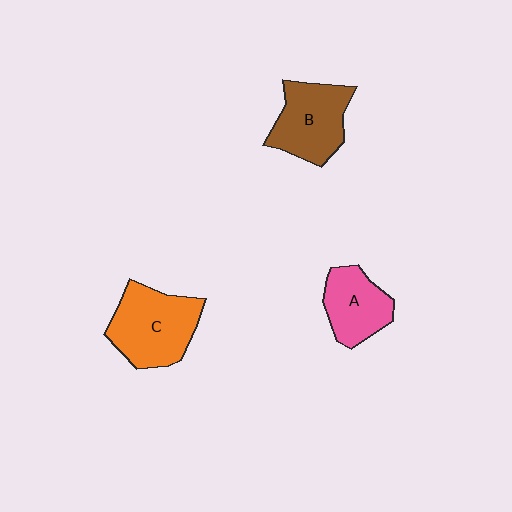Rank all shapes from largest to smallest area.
From largest to smallest: C (orange), B (brown), A (pink).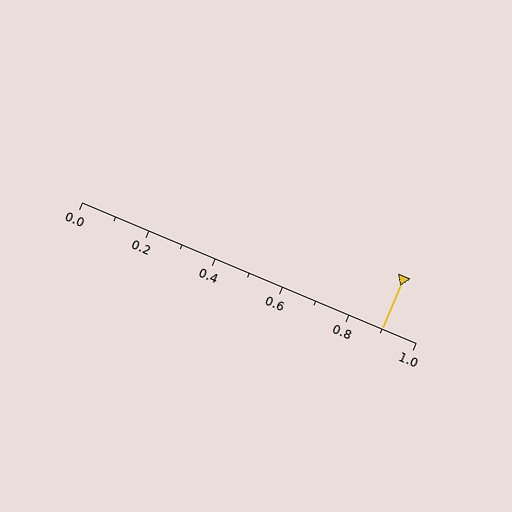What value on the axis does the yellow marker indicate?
The marker indicates approximately 0.9.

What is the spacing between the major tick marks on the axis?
The major ticks are spaced 0.2 apart.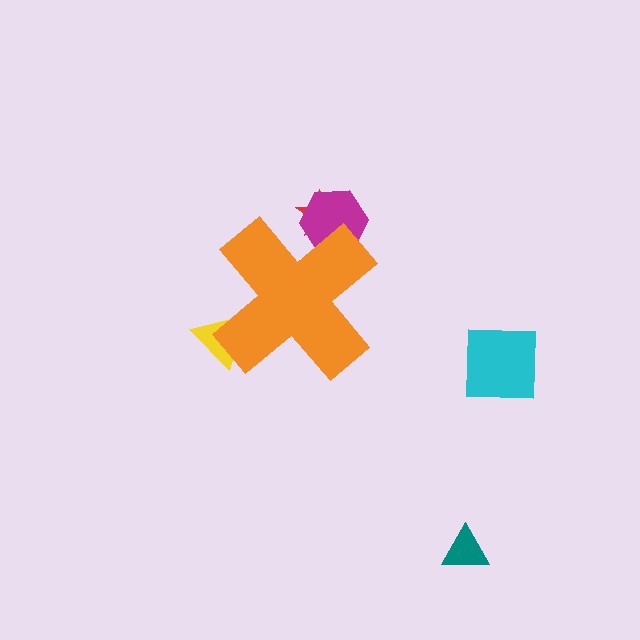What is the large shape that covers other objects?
An orange cross.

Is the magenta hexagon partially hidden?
Yes, the magenta hexagon is partially hidden behind the orange cross.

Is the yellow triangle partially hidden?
Yes, the yellow triangle is partially hidden behind the orange cross.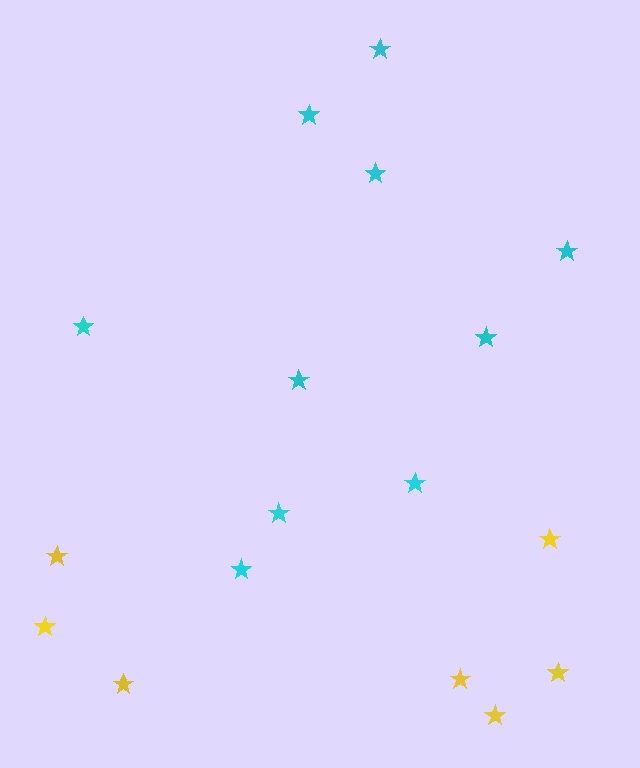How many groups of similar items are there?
There are 2 groups: one group of yellow stars (7) and one group of cyan stars (10).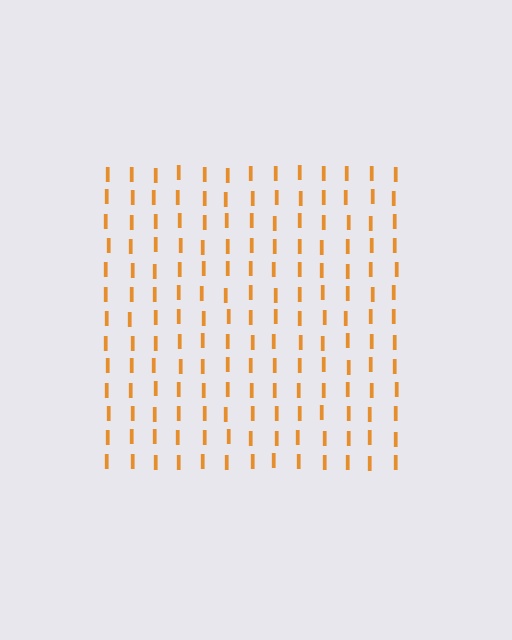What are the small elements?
The small elements are letter I's.